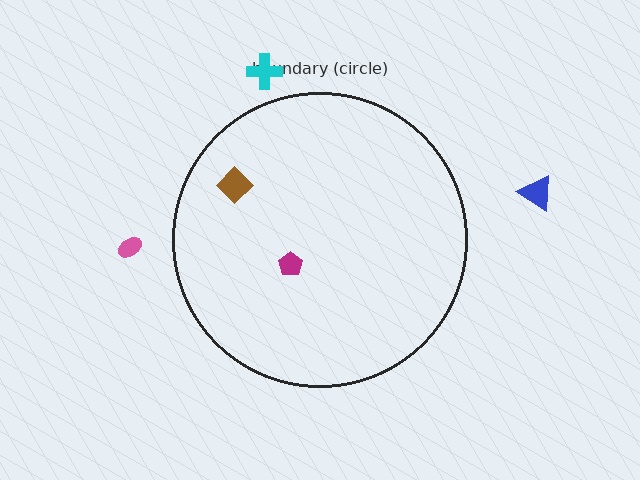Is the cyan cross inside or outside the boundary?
Outside.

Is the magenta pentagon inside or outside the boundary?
Inside.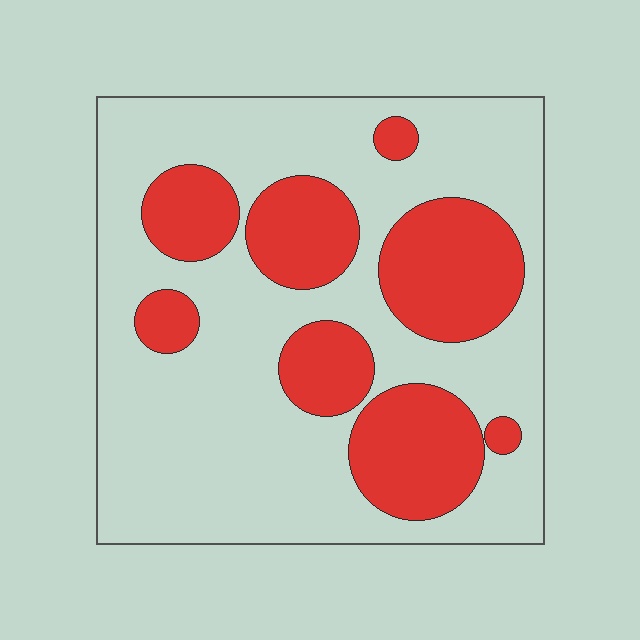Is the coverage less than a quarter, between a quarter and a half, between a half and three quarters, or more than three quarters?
Between a quarter and a half.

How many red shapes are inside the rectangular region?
8.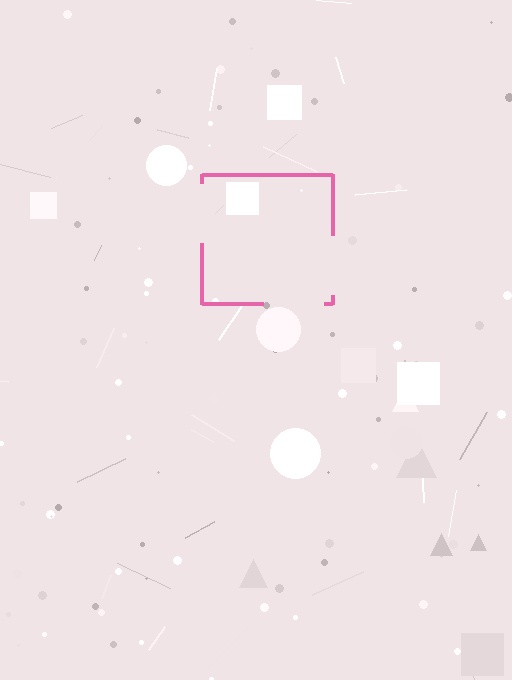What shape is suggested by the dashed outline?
The dashed outline suggests a square.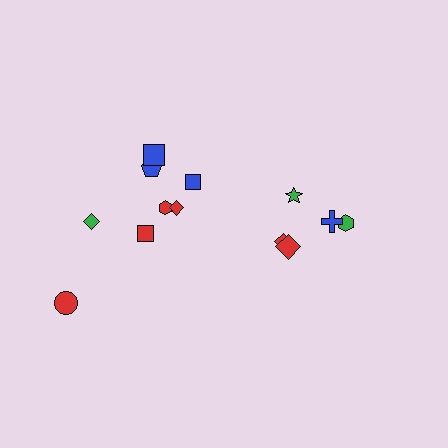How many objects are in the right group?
There are 5 objects.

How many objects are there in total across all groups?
There are 13 objects.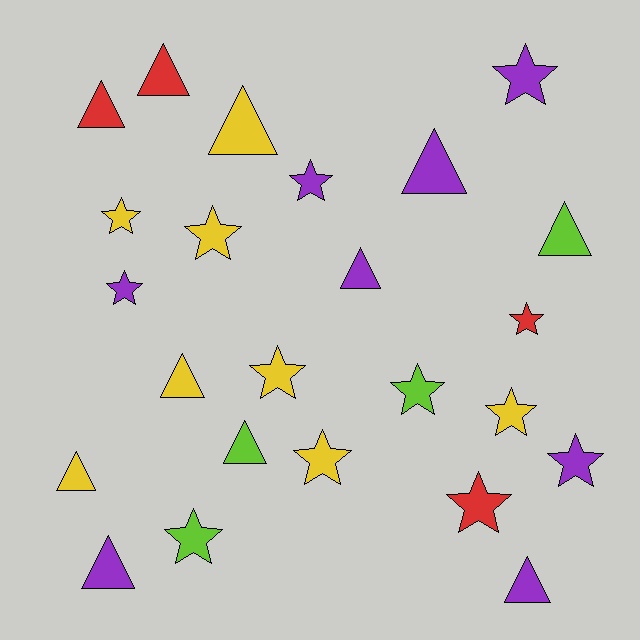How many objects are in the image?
There are 24 objects.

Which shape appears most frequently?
Star, with 13 objects.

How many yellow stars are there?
There are 5 yellow stars.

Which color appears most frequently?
Purple, with 8 objects.